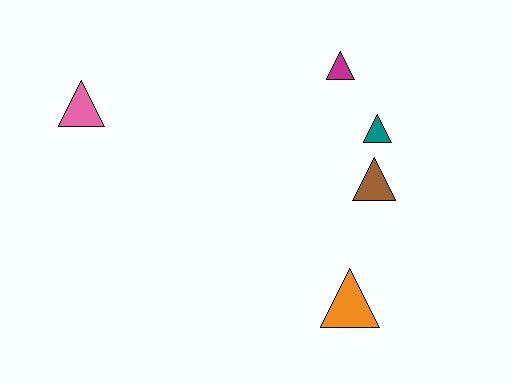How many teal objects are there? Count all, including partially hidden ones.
There is 1 teal object.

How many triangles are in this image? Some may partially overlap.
There are 5 triangles.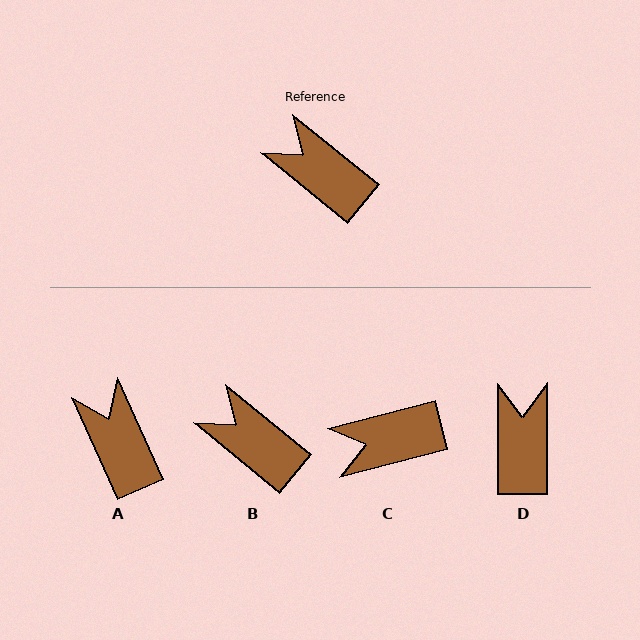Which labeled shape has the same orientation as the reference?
B.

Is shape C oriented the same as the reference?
No, it is off by about 54 degrees.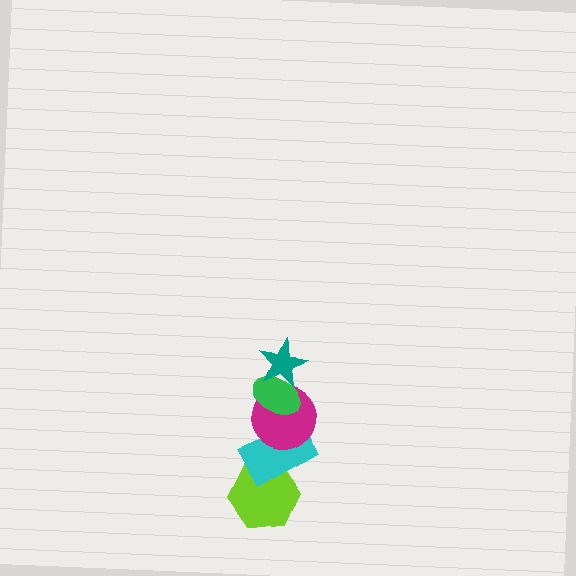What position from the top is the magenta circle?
The magenta circle is 3rd from the top.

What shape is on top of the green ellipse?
The teal star is on top of the green ellipse.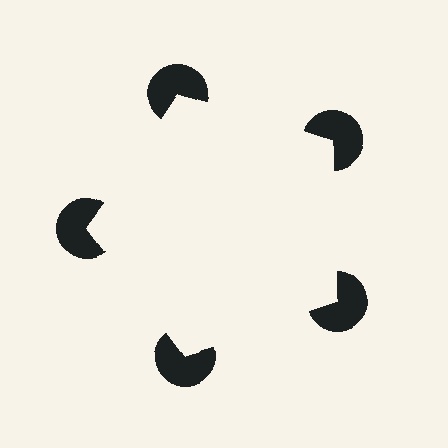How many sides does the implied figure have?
5 sides.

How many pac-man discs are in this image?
There are 5 — one at each vertex of the illusory pentagon.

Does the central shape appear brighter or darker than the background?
It typically appears slightly brighter than the background, even though no actual brightness change is drawn.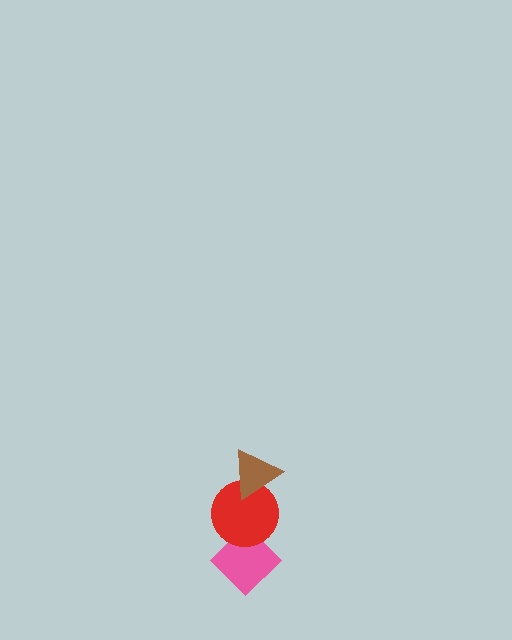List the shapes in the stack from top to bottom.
From top to bottom: the brown triangle, the red circle, the pink diamond.